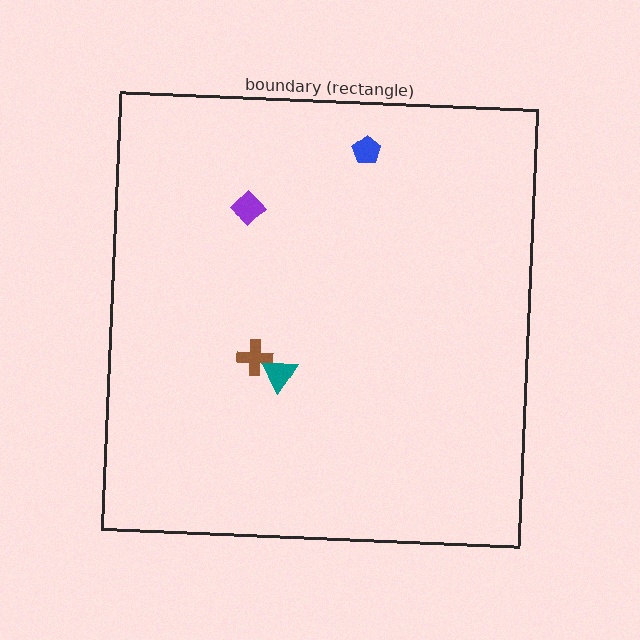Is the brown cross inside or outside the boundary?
Inside.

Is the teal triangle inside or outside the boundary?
Inside.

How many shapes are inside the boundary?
4 inside, 0 outside.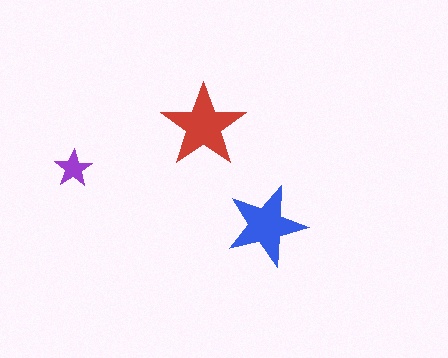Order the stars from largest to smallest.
the red one, the blue one, the purple one.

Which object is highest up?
The red star is topmost.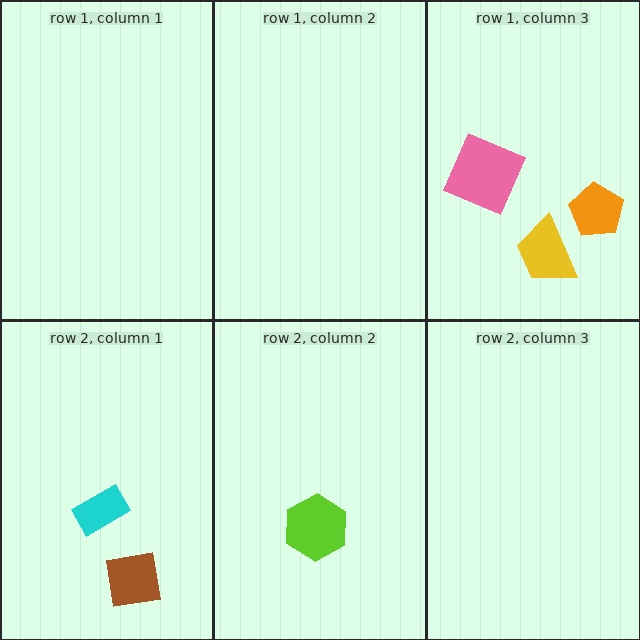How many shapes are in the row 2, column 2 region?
1.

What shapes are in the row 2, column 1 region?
The brown square, the cyan rectangle.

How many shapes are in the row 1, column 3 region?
3.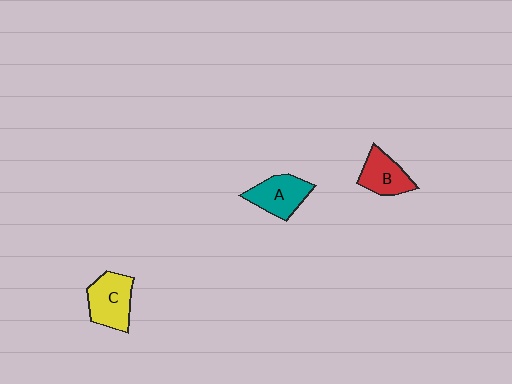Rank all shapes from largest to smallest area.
From largest to smallest: C (yellow), A (teal), B (red).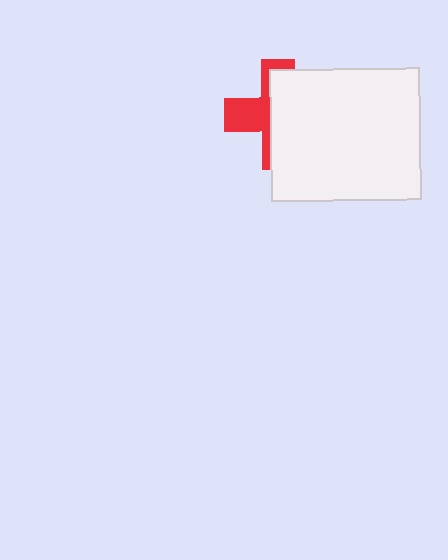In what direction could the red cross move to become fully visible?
The red cross could move left. That would shift it out from behind the white rectangle entirely.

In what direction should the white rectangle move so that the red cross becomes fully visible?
The white rectangle should move right. That is the shortest direction to clear the overlap and leave the red cross fully visible.